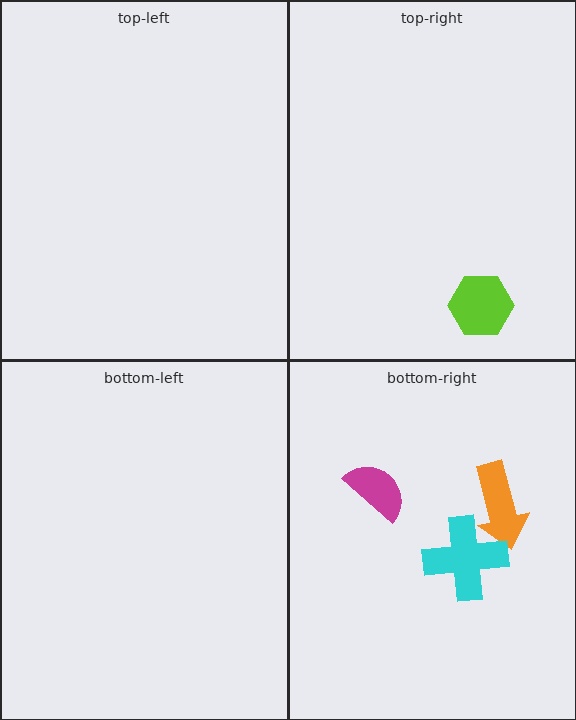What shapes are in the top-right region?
The lime hexagon.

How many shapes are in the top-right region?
1.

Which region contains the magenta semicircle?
The bottom-right region.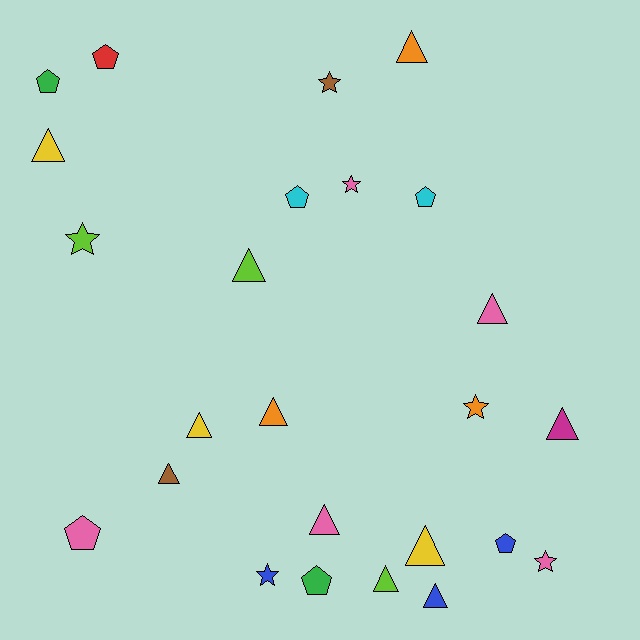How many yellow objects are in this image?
There are 3 yellow objects.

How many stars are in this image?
There are 6 stars.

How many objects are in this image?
There are 25 objects.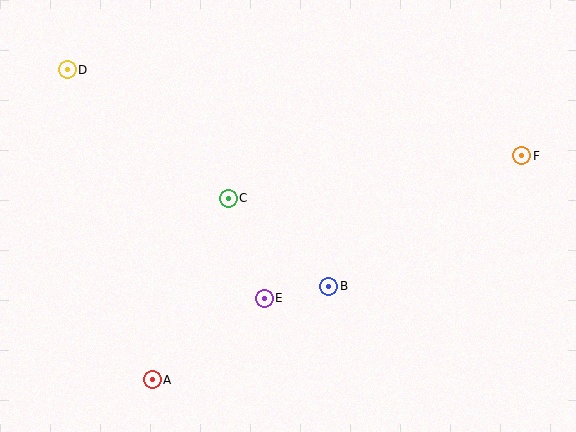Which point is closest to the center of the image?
Point C at (228, 198) is closest to the center.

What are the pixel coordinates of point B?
Point B is at (329, 286).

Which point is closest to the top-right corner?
Point F is closest to the top-right corner.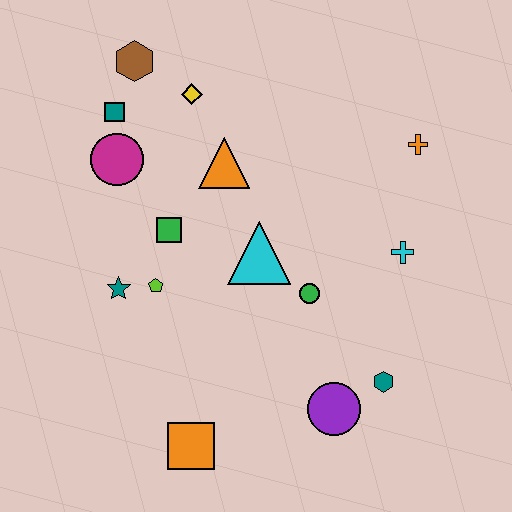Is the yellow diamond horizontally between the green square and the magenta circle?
No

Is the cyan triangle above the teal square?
No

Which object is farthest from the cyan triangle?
The brown hexagon is farthest from the cyan triangle.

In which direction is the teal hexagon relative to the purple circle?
The teal hexagon is to the right of the purple circle.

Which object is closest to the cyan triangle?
The green circle is closest to the cyan triangle.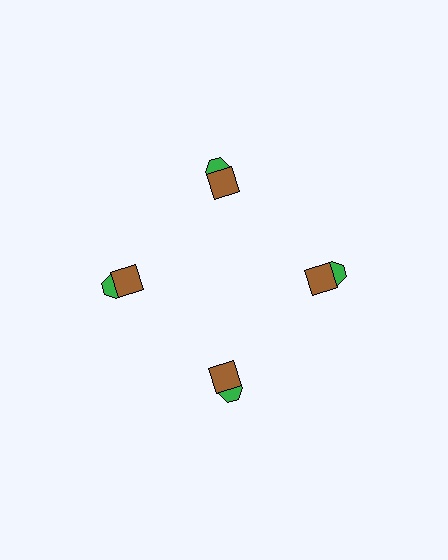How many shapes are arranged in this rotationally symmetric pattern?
There are 8 shapes, arranged in 4 groups of 2.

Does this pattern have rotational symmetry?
Yes, this pattern has 4-fold rotational symmetry. It looks the same after rotating 90 degrees around the center.